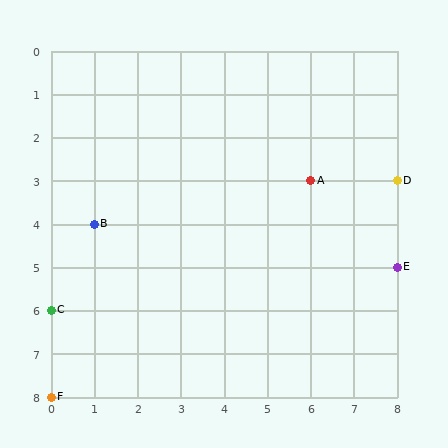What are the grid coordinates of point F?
Point F is at grid coordinates (0, 8).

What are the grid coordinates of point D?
Point D is at grid coordinates (8, 3).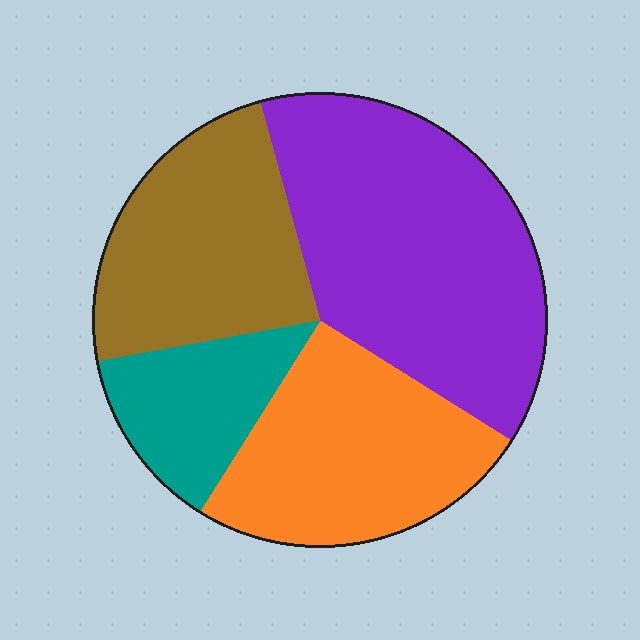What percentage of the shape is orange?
Orange covers 25% of the shape.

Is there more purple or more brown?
Purple.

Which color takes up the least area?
Teal, at roughly 15%.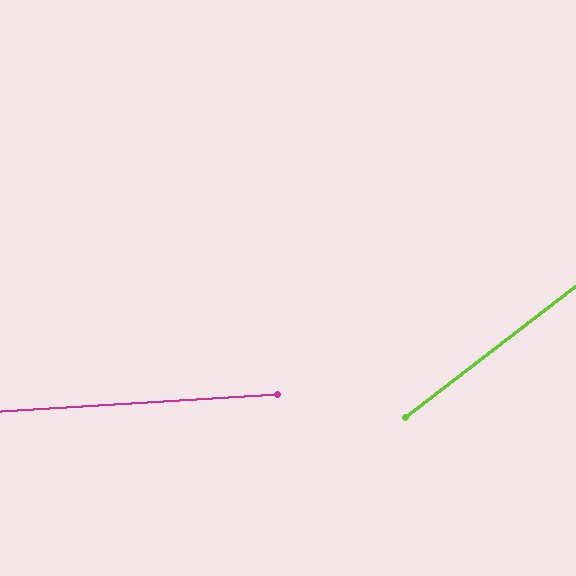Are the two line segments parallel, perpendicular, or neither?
Neither parallel nor perpendicular — they differ by about 34°.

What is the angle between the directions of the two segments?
Approximately 34 degrees.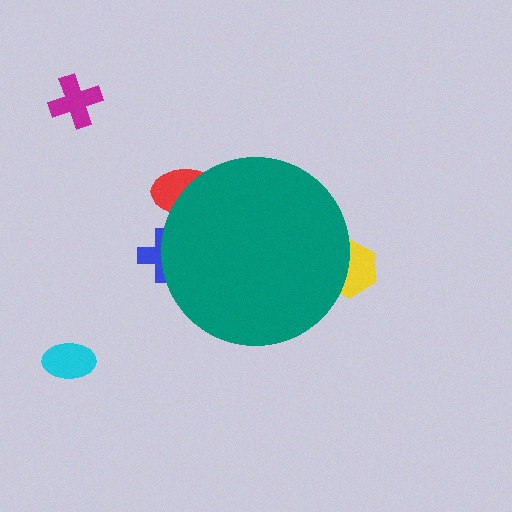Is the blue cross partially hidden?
Yes, the blue cross is partially hidden behind the teal circle.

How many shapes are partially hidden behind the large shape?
3 shapes are partially hidden.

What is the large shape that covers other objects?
A teal circle.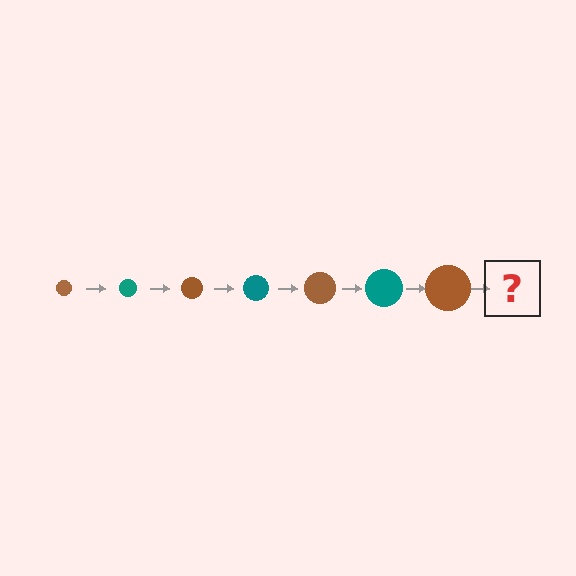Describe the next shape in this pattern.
It should be a teal circle, larger than the previous one.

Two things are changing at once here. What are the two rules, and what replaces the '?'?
The two rules are that the circle grows larger each step and the color cycles through brown and teal. The '?' should be a teal circle, larger than the previous one.